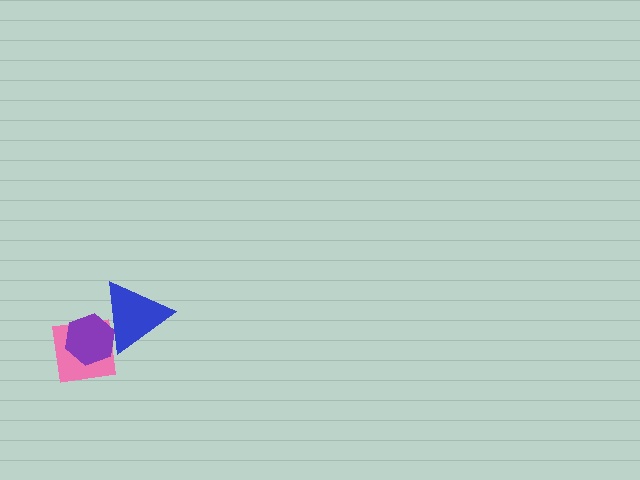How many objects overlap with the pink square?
2 objects overlap with the pink square.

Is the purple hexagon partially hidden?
Yes, it is partially covered by another shape.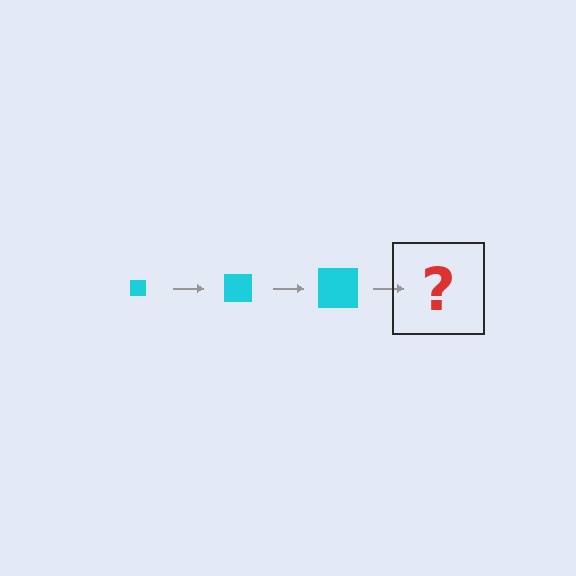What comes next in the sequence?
The next element should be a cyan square, larger than the previous one.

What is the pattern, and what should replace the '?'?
The pattern is that the square gets progressively larger each step. The '?' should be a cyan square, larger than the previous one.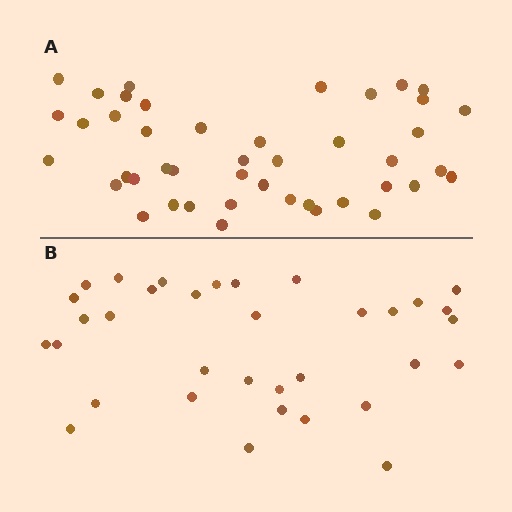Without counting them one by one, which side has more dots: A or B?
Region A (the top region) has more dots.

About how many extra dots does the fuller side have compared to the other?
Region A has roughly 10 or so more dots than region B.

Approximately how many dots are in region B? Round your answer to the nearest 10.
About 30 dots. (The exact count is 34, which rounds to 30.)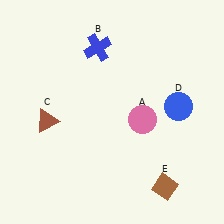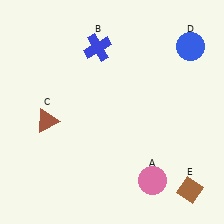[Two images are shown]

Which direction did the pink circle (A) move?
The pink circle (A) moved down.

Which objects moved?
The objects that moved are: the pink circle (A), the blue circle (D), the brown diamond (E).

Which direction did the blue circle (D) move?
The blue circle (D) moved up.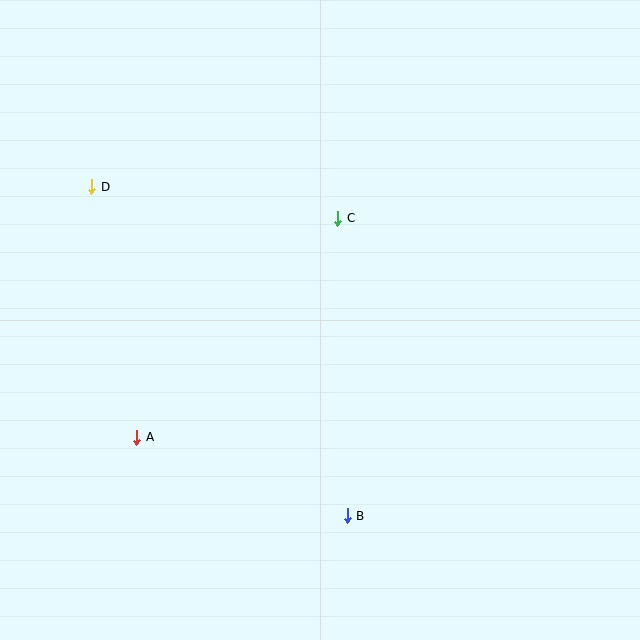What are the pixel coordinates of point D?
Point D is at (92, 187).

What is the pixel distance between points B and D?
The distance between B and D is 417 pixels.